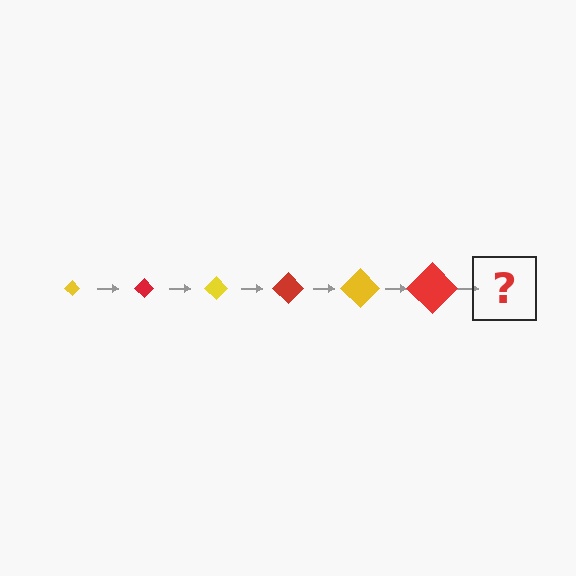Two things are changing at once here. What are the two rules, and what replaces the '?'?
The two rules are that the diamond grows larger each step and the color cycles through yellow and red. The '?' should be a yellow diamond, larger than the previous one.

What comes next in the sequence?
The next element should be a yellow diamond, larger than the previous one.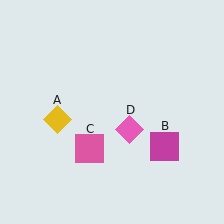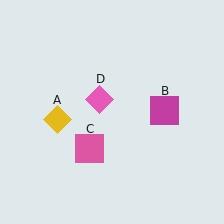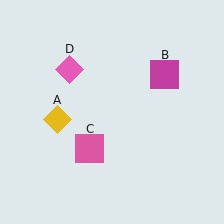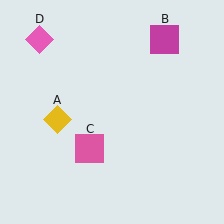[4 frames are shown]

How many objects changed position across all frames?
2 objects changed position: magenta square (object B), pink diamond (object D).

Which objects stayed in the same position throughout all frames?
Yellow diamond (object A) and pink square (object C) remained stationary.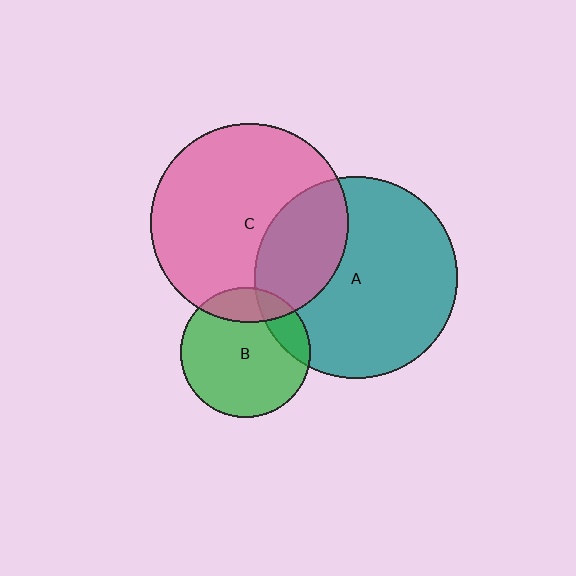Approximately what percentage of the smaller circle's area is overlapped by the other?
Approximately 30%.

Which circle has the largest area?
Circle A (teal).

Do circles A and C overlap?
Yes.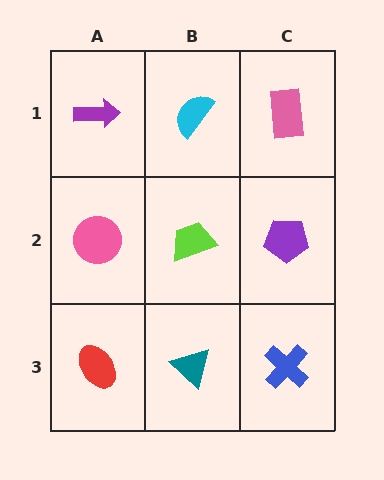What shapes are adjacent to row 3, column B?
A lime trapezoid (row 2, column B), a red ellipse (row 3, column A), a blue cross (row 3, column C).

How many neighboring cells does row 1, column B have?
3.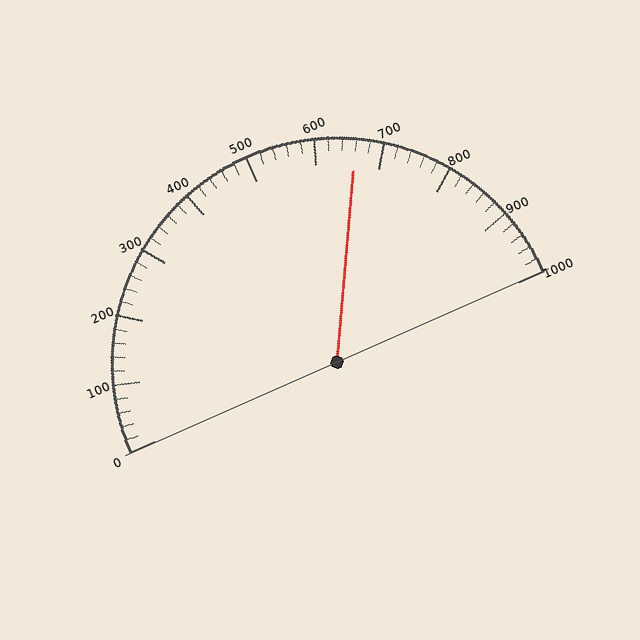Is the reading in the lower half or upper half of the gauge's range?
The reading is in the upper half of the range (0 to 1000).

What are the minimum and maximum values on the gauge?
The gauge ranges from 0 to 1000.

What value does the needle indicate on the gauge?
The needle indicates approximately 660.